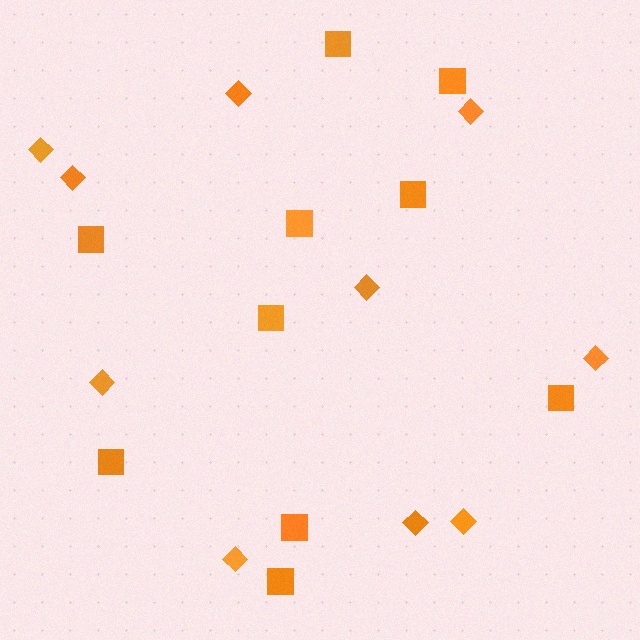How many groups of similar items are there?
There are 2 groups: one group of squares (10) and one group of diamonds (10).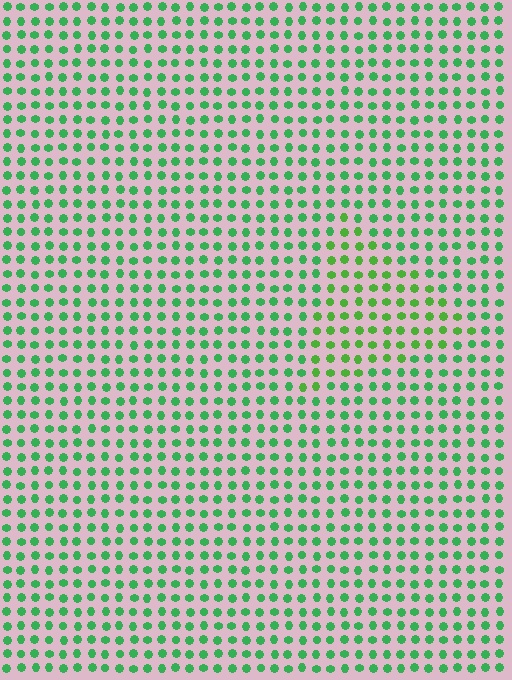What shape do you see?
I see a triangle.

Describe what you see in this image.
The image is filled with small green elements in a uniform arrangement. A triangle-shaped region is visible where the elements are tinted to a slightly different hue, forming a subtle color boundary.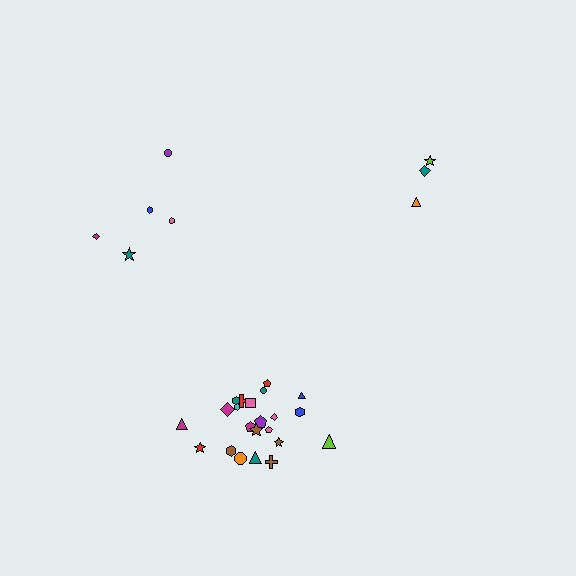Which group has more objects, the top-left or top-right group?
The top-left group.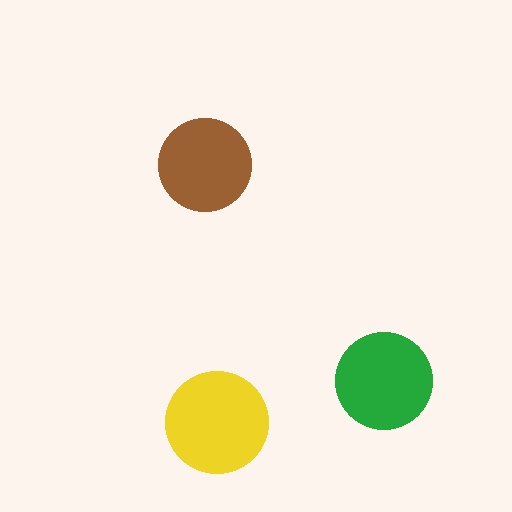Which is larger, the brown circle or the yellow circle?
The yellow one.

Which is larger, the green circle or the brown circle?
The green one.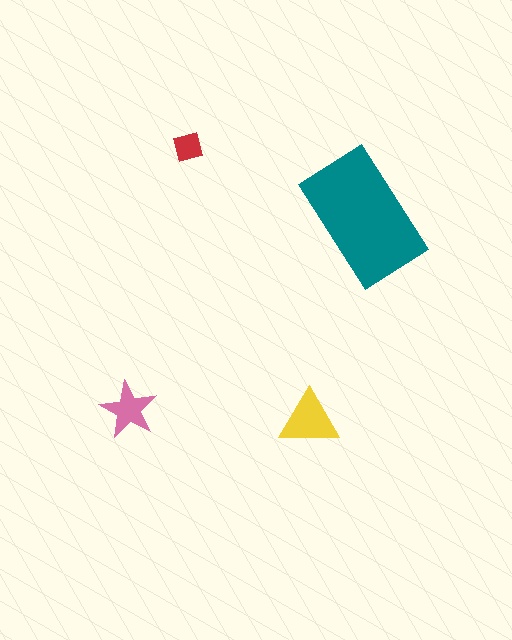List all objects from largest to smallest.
The teal rectangle, the yellow triangle, the pink star, the red square.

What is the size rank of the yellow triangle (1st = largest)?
2nd.